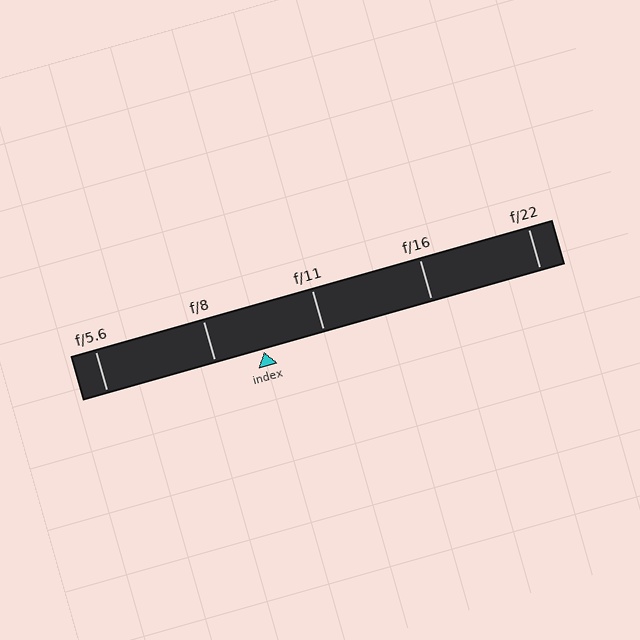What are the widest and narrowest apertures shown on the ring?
The widest aperture shown is f/5.6 and the narrowest is f/22.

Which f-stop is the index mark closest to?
The index mark is closest to f/8.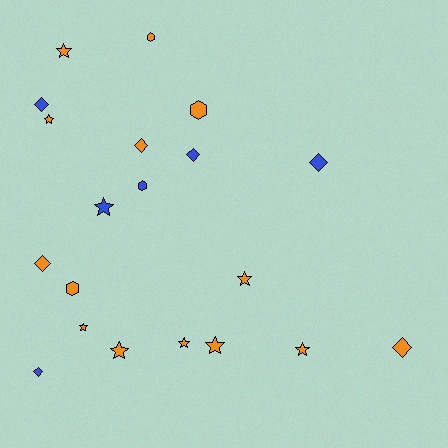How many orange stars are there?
There are 8 orange stars.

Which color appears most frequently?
Orange, with 14 objects.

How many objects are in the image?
There are 20 objects.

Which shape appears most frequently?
Star, with 9 objects.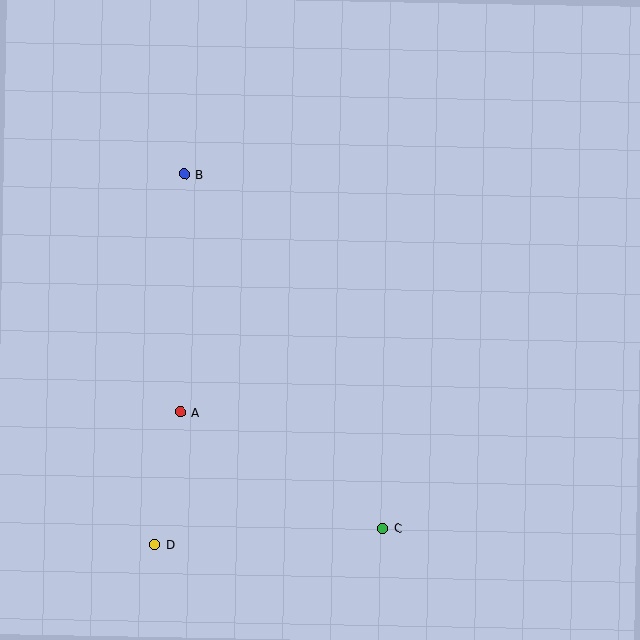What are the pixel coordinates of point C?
Point C is at (383, 528).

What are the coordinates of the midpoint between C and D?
The midpoint between C and D is at (269, 537).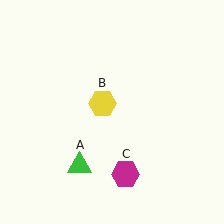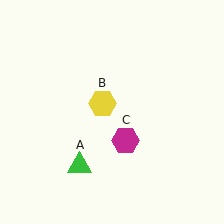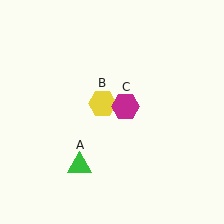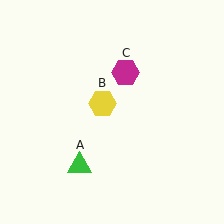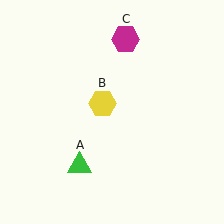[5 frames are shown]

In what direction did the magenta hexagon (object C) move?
The magenta hexagon (object C) moved up.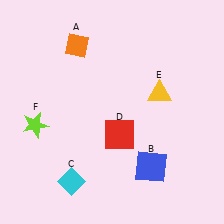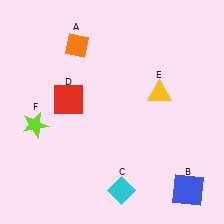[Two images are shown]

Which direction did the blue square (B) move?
The blue square (B) moved right.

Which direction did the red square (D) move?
The red square (D) moved left.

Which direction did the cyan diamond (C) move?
The cyan diamond (C) moved right.